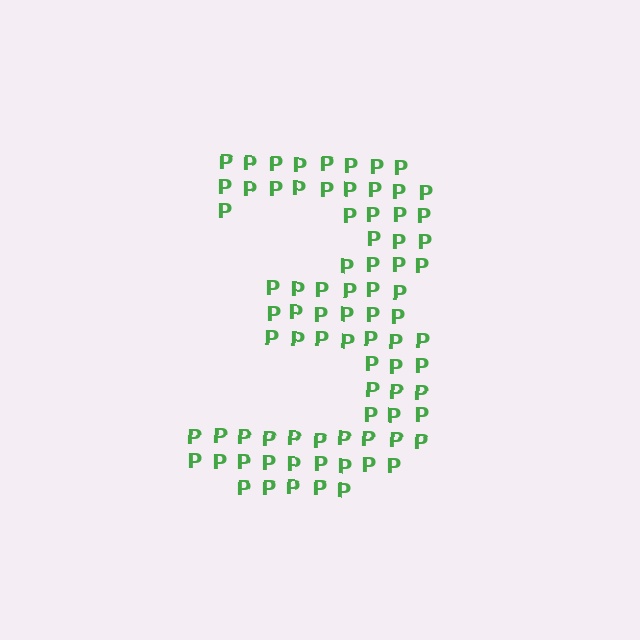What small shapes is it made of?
It is made of small letter P's.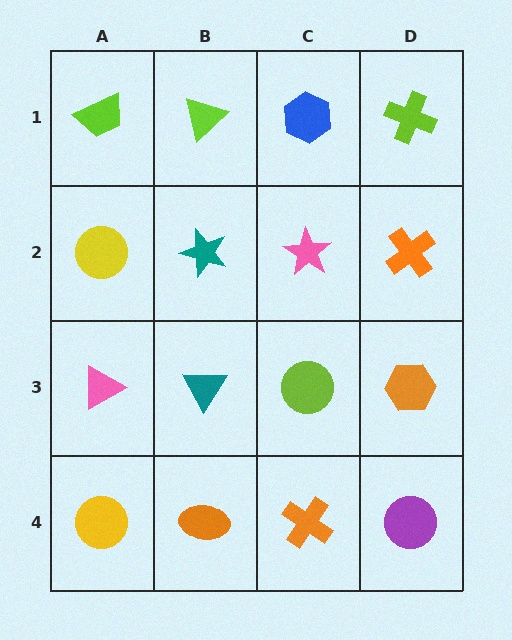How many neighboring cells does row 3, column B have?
4.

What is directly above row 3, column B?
A teal star.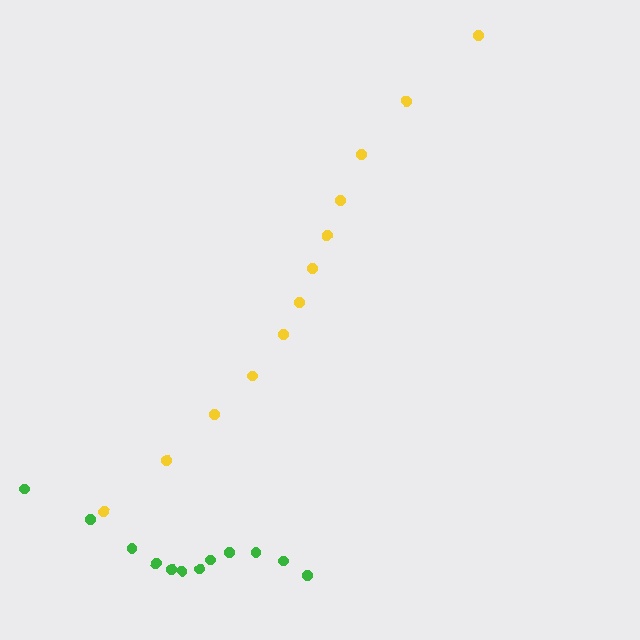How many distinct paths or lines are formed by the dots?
There are 2 distinct paths.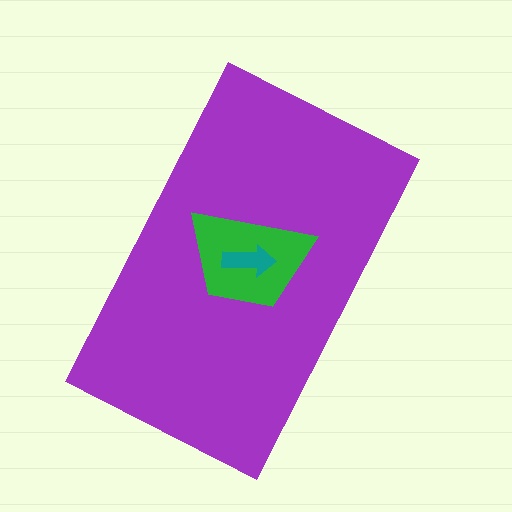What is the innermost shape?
The teal arrow.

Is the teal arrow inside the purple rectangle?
Yes.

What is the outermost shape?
The purple rectangle.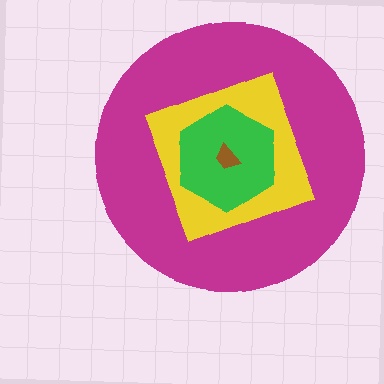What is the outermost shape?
The magenta circle.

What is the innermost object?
The brown trapezoid.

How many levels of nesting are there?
4.